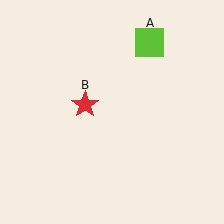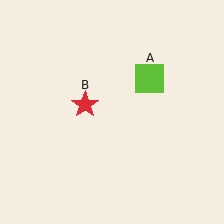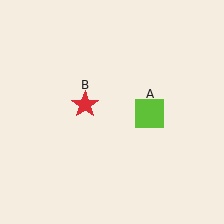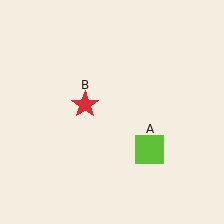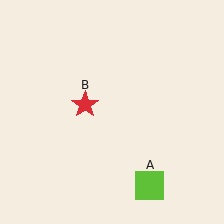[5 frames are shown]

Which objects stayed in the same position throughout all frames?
Red star (object B) remained stationary.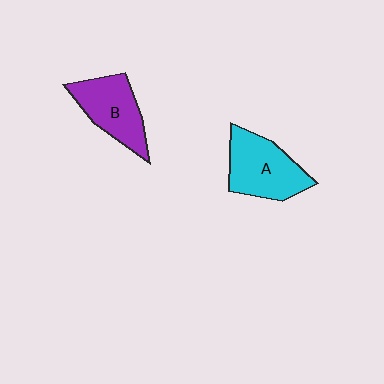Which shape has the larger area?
Shape A (cyan).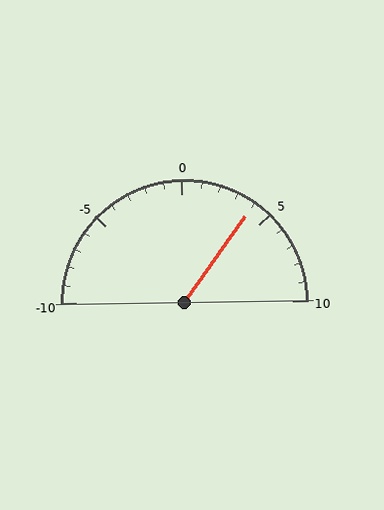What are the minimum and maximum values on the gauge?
The gauge ranges from -10 to 10.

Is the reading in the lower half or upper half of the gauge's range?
The reading is in the upper half of the range (-10 to 10).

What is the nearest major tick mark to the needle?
The nearest major tick mark is 5.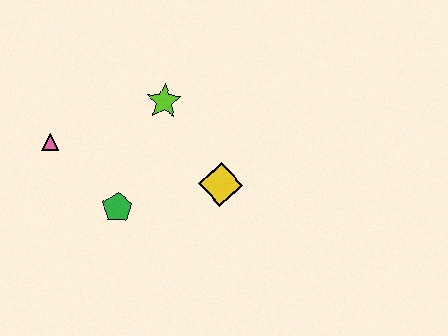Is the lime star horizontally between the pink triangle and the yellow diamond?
Yes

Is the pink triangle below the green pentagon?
No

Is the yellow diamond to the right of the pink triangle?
Yes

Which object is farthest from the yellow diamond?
The pink triangle is farthest from the yellow diamond.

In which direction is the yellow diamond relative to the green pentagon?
The yellow diamond is to the right of the green pentagon.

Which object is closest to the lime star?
The yellow diamond is closest to the lime star.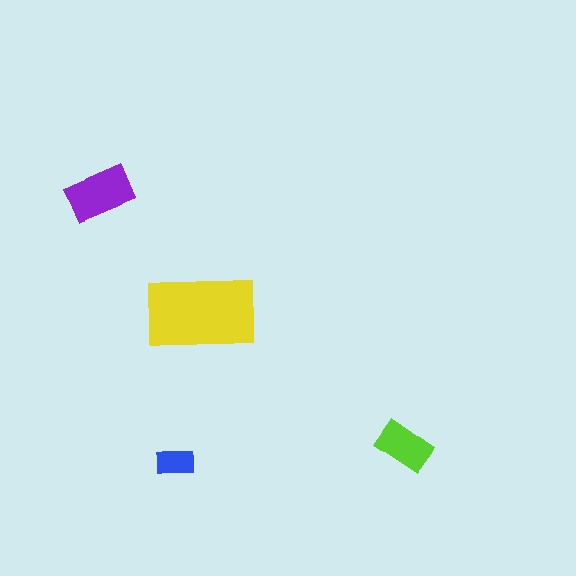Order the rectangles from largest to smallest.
the yellow one, the purple one, the lime one, the blue one.